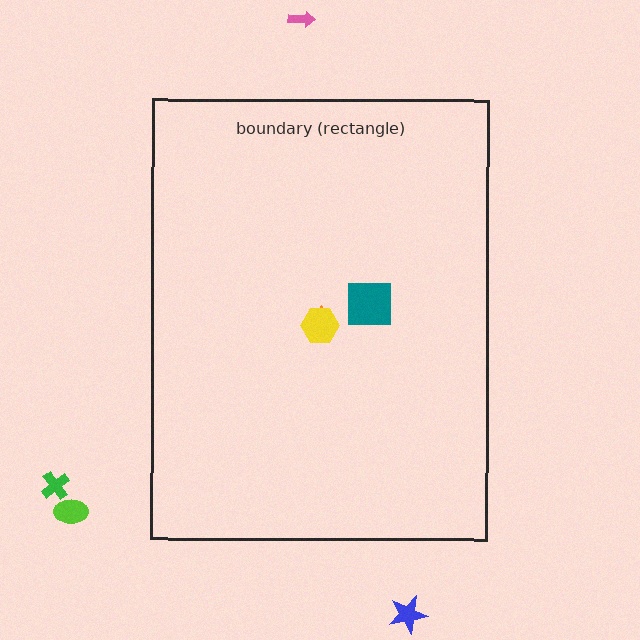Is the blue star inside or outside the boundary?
Outside.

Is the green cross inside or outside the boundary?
Outside.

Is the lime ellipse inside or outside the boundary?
Outside.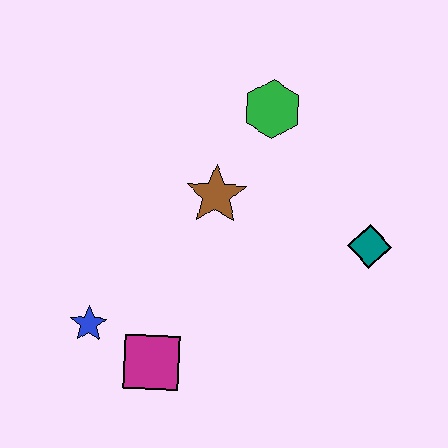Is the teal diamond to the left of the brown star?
No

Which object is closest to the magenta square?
The blue star is closest to the magenta square.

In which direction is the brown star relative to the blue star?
The brown star is above the blue star.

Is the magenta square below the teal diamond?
Yes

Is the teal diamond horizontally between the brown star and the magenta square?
No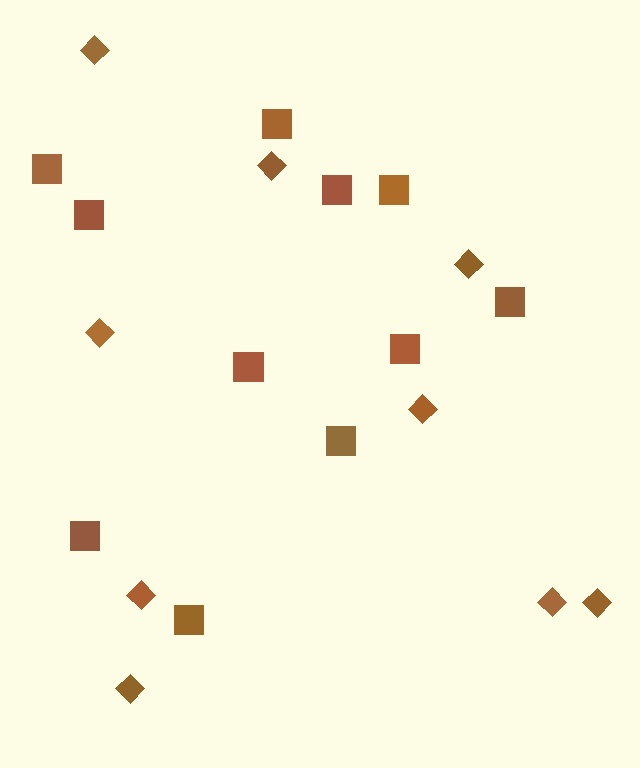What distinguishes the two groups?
There are 2 groups: one group of diamonds (9) and one group of squares (11).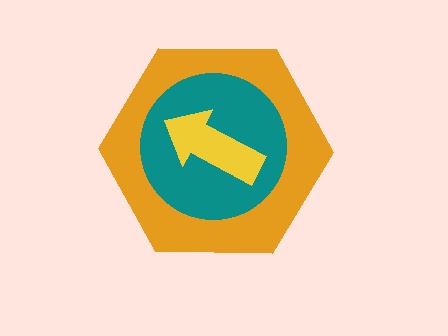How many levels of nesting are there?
3.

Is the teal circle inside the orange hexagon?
Yes.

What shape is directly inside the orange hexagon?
The teal circle.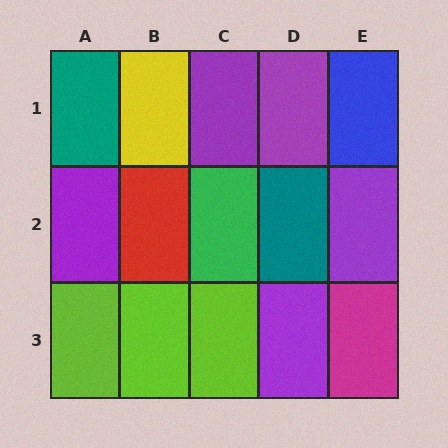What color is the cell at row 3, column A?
Lime.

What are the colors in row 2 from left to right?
Purple, red, green, teal, purple.